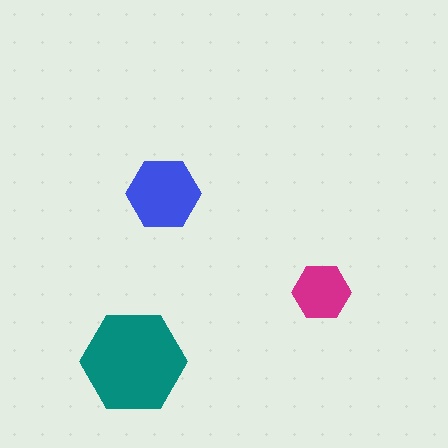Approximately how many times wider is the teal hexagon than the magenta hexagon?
About 2 times wider.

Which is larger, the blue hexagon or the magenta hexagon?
The blue one.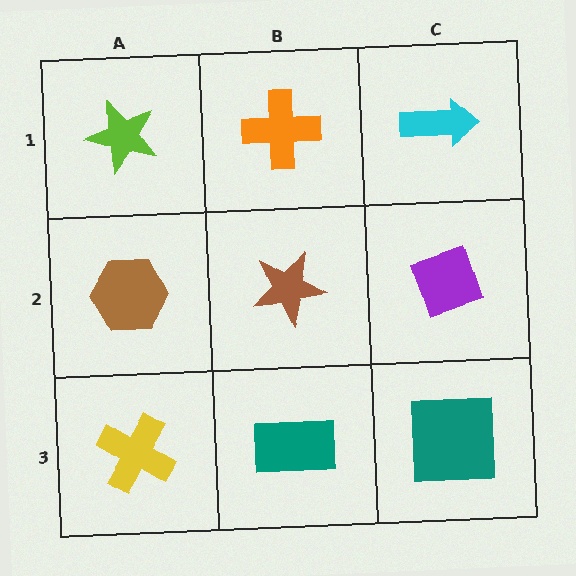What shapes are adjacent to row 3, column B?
A brown star (row 2, column B), a yellow cross (row 3, column A), a teal square (row 3, column C).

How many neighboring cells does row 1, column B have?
3.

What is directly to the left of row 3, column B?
A yellow cross.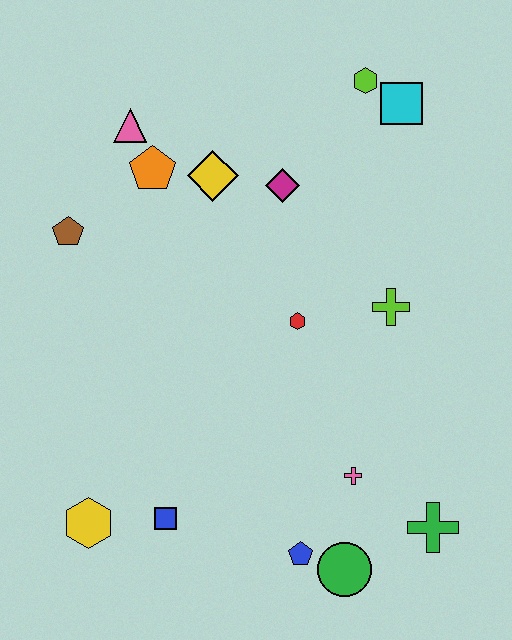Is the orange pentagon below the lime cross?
No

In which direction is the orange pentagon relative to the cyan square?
The orange pentagon is to the left of the cyan square.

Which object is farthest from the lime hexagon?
The yellow hexagon is farthest from the lime hexagon.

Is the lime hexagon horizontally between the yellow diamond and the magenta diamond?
No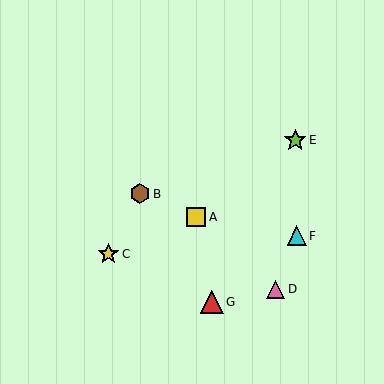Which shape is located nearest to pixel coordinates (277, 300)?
The pink triangle (labeled D) at (275, 289) is nearest to that location.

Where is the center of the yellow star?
The center of the yellow star is at (108, 254).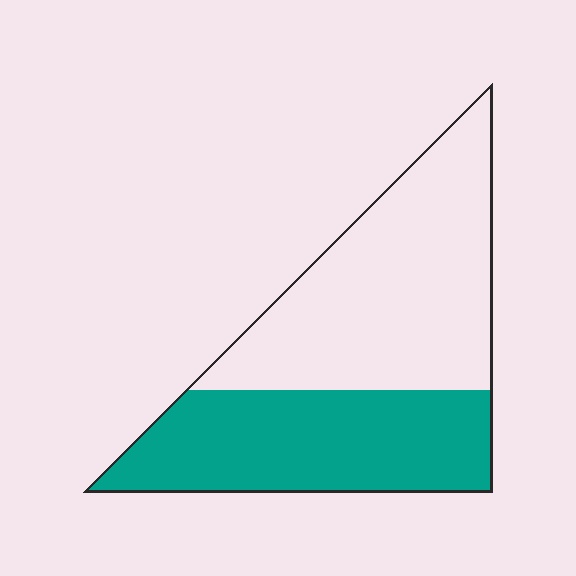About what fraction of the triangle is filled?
About two fifths (2/5).